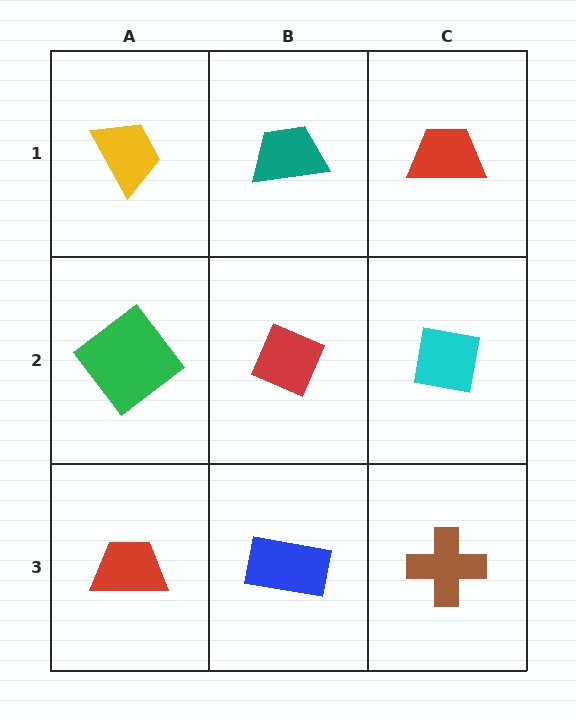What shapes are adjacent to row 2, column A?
A yellow trapezoid (row 1, column A), a red trapezoid (row 3, column A), a red diamond (row 2, column B).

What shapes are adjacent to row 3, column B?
A red diamond (row 2, column B), a red trapezoid (row 3, column A), a brown cross (row 3, column C).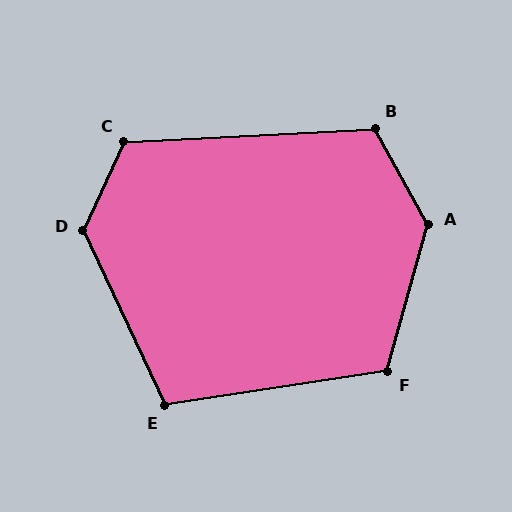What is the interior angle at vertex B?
Approximately 116 degrees (obtuse).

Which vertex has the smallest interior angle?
E, at approximately 106 degrees.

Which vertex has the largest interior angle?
A, at approximately 136 degrees.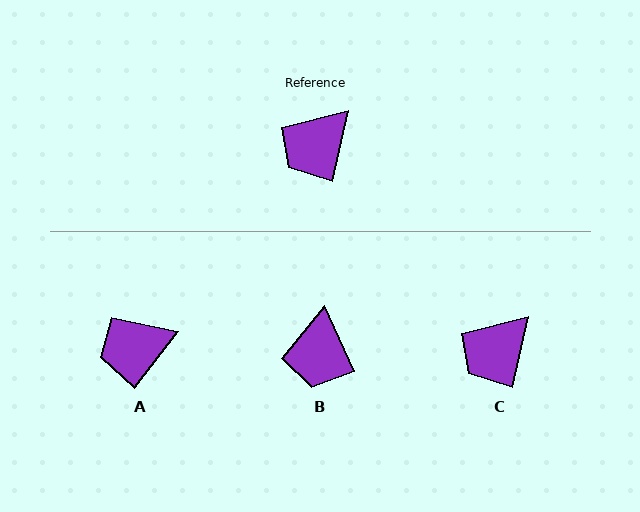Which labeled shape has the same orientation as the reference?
C.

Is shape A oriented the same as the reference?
No, it is off by about 25 degrees.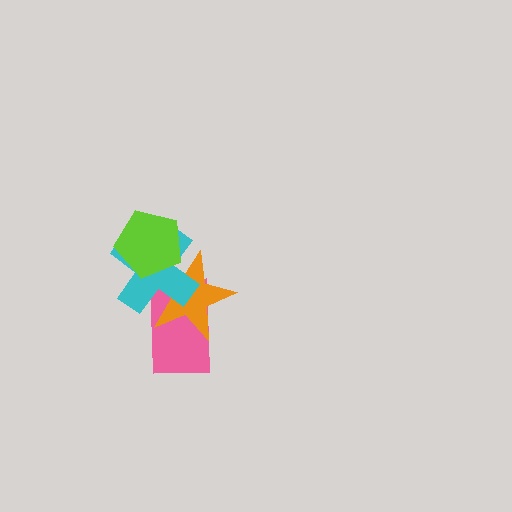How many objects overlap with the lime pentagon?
2 objects overlap with the lime pentagon.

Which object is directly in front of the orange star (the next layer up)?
The cyan cross is directly in front of the orange star.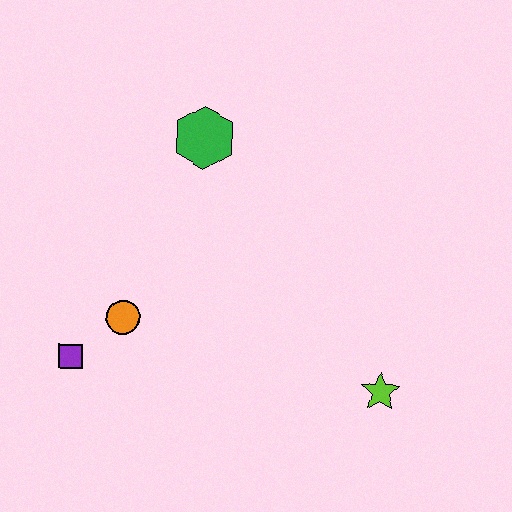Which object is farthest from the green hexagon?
The lime star is farthest from the green hexagon.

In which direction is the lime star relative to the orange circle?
The lime star is to the right of the orange circle.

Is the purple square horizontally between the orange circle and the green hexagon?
No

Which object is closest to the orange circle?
The purple square is closest to the orange circle.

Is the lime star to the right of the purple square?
Yes